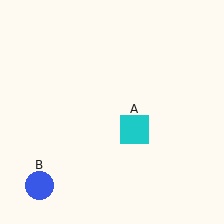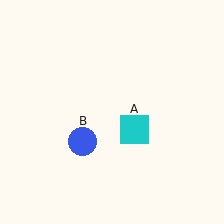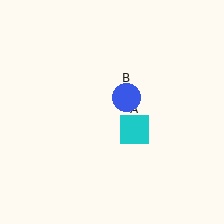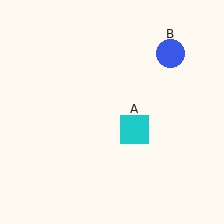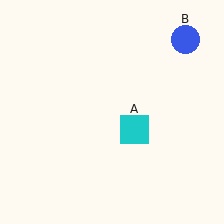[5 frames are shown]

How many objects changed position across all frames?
1 object changed position: blue circle (object B).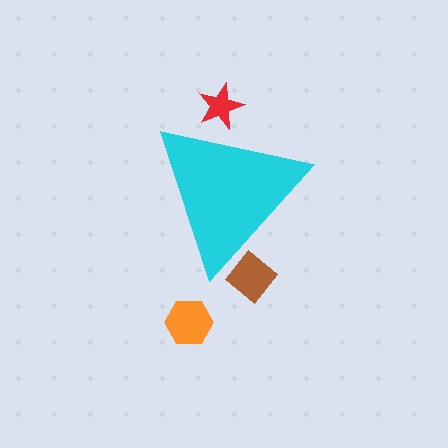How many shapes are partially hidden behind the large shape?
2 shapes are partially hidden.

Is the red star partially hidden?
Yes, the red star is partially hidden behind the cyan triangle.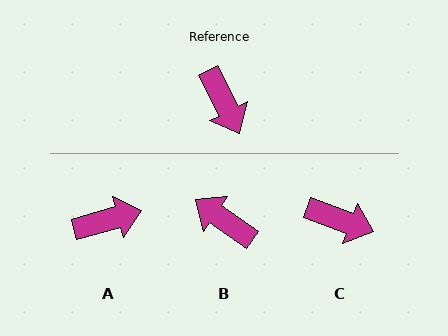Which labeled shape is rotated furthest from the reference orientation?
B, about 151 degrees away.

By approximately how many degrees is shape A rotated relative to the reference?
Approximately 79 degrees counter-clockwise.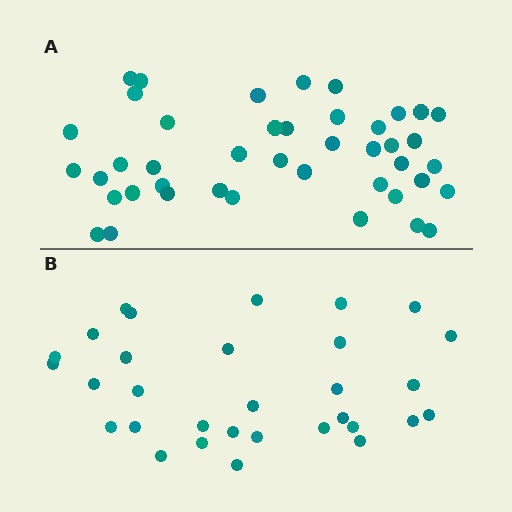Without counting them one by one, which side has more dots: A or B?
Region A (the top region) has more dots.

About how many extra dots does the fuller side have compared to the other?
Region A has roughly 12 or so more dots than region B.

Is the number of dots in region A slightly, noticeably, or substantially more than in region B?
Region A has noticeably more, but not dramatically so. The ratio is roughly 1.4 to 1.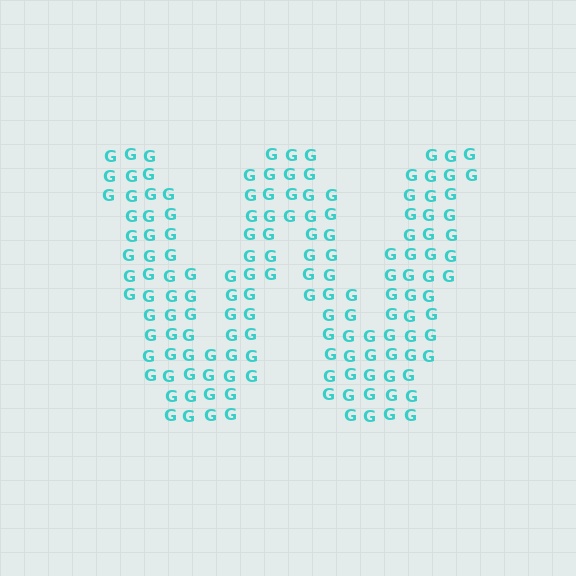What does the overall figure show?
The overall figure shows the letter W.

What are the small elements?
The small elements are letter G's.